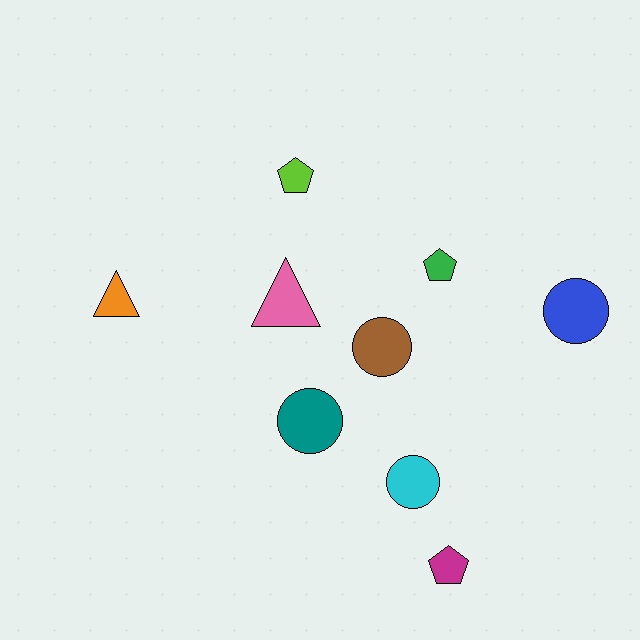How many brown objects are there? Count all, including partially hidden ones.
There is 1 brown object.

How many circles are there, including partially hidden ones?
There are 4 circles.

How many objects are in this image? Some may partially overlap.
There are 9 objects.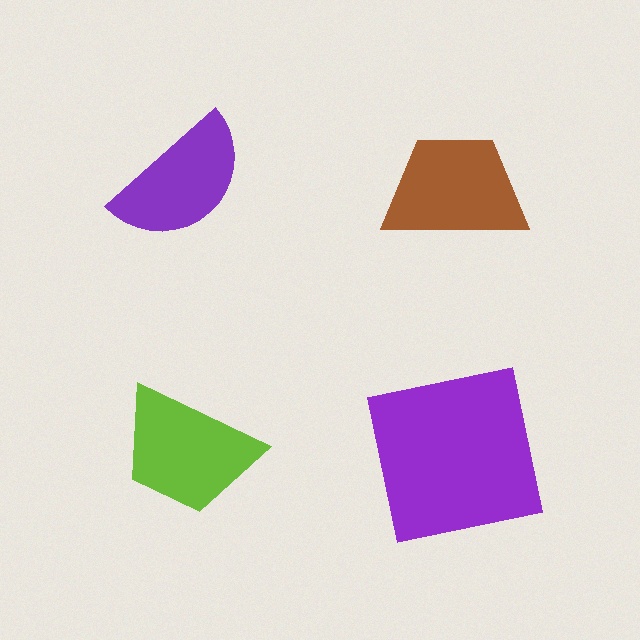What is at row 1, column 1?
A purple semicircle.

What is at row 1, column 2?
A brown trapezoid.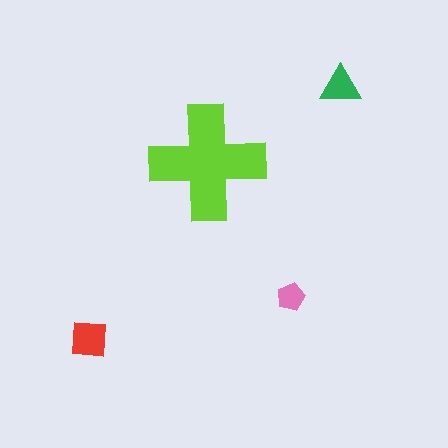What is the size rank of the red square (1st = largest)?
2nd.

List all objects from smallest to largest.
The pink pentagon, the green triangle, the red square, the lime cross.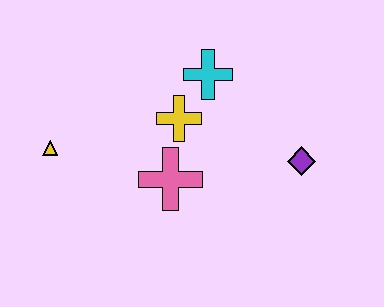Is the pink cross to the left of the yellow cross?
Yes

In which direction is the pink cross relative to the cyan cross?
The pink cross is below the cyan cross.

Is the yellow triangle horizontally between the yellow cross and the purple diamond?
No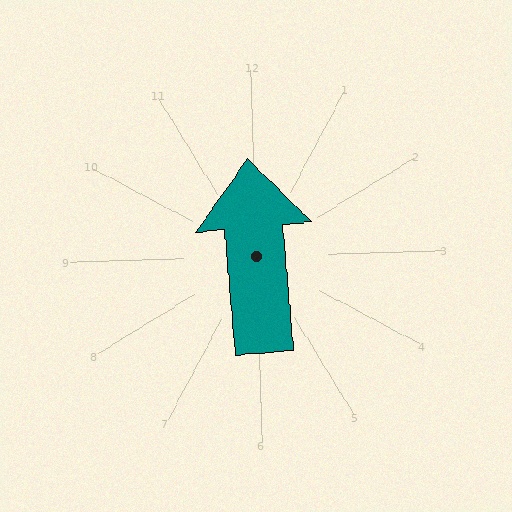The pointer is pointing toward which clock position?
Roughly 12 o'clock.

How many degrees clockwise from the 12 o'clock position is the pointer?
Approximately 357 degrees.